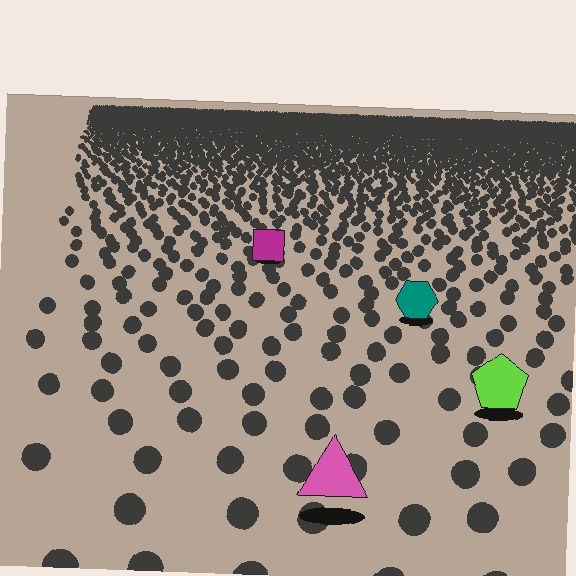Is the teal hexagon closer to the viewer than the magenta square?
Yes. The teal hexagon is closer — you can tell from the texture gradient: the ground texture is coarser near it.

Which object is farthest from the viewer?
The magenta square is farthest from the viewer. It appears smaller and the ground texture around it is denser.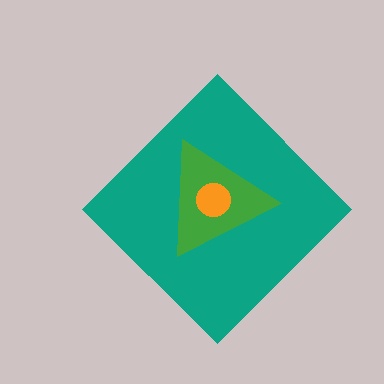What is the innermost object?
The orange circle.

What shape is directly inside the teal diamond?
The green triangle.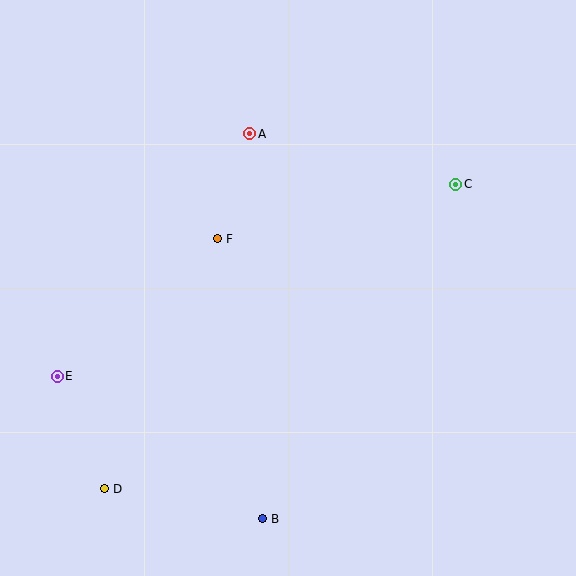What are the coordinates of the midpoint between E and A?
The midpoint between E and A is at (154, 255).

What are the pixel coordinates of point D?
Point D is at (105, 489).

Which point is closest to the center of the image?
Point F at (218, 239) is closest to the center.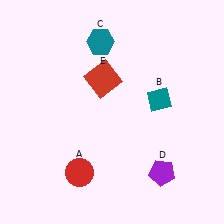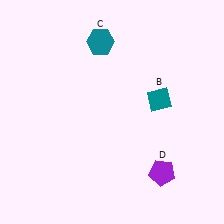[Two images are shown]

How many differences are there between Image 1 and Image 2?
There are 2 differences between the two images.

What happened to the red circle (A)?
The red circle (A) was removed in Image 2. It was in the bottom-left area of Image 1.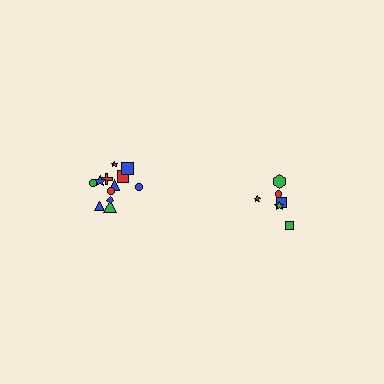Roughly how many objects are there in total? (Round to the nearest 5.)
Roughly 20 objects in total.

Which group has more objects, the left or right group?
The left group.